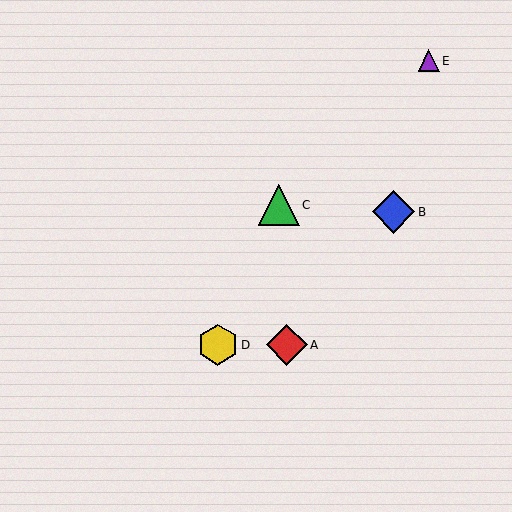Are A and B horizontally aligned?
No, A is at y≈345 and B is at y≈212.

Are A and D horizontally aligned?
Yes, both are at y≈345.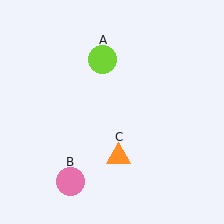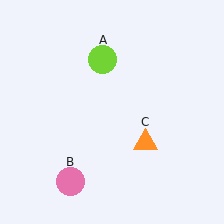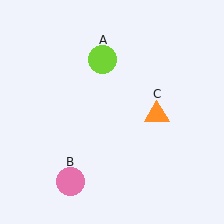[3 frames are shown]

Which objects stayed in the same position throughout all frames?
Lime circle (object A) and pink circle (object B) remained stationary.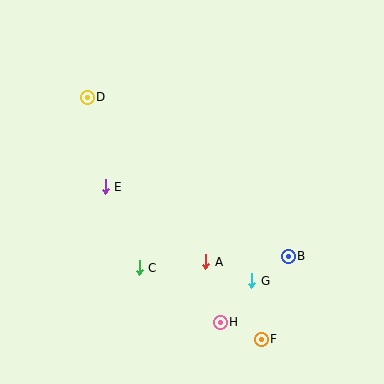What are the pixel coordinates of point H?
Point H is at (220, 322).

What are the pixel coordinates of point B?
Point B is at (288, 256).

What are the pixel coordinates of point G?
Point G is at (252, 281).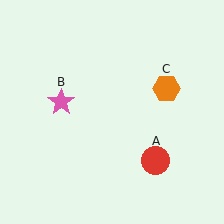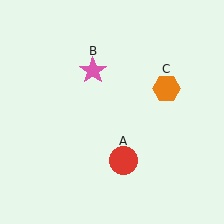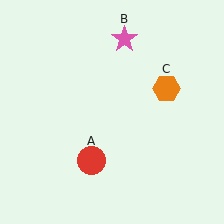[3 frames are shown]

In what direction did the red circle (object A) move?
The red circle (object A) moved left.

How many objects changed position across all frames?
2 objects changed position: red circle (object A), pink star (object B).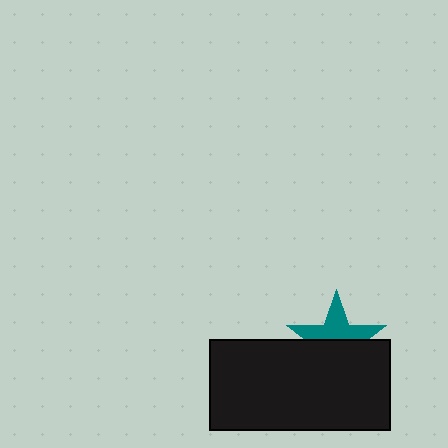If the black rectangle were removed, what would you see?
You would see the complete teal star.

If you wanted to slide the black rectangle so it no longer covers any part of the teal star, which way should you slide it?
Slide it down — that is the most direct way to separate the two shapes.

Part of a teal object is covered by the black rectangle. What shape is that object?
It is a star.